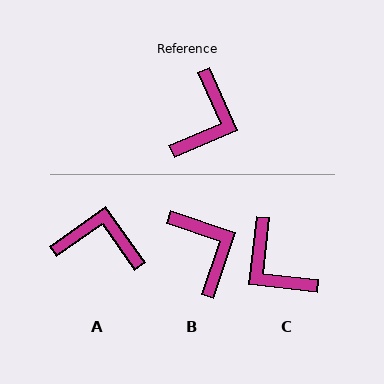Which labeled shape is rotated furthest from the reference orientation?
C, about 120 degrees away.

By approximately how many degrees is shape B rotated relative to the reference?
Approximately 48 degrees counter-clockwise.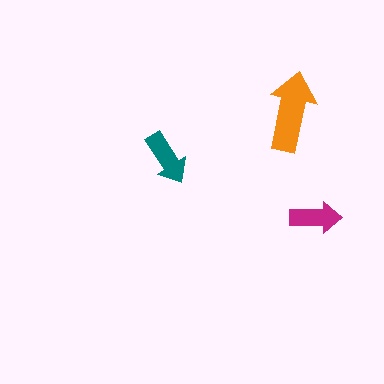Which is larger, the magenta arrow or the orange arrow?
The orange one.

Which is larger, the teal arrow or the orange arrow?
The orange one.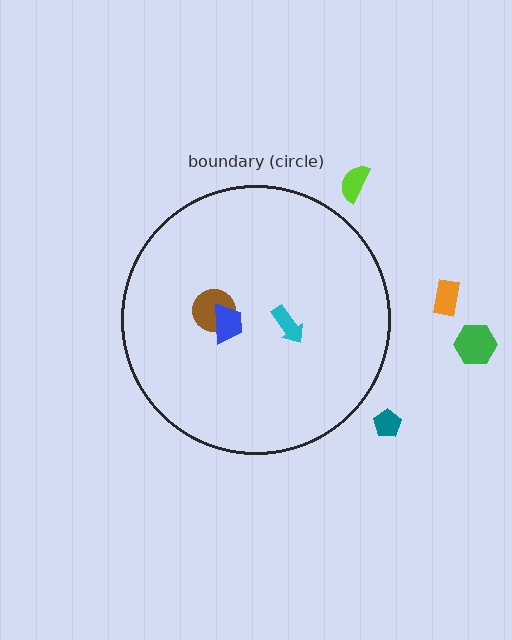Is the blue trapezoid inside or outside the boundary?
Inside.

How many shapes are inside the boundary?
3 inside, 4 outside.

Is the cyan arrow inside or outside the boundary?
Inside.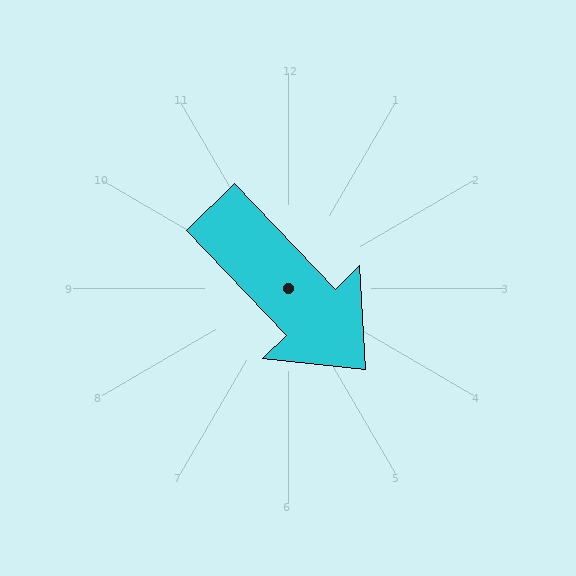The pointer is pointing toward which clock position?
Roughly 5 o'clock.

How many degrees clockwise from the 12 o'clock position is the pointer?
Approximately 136 degrees.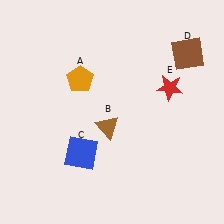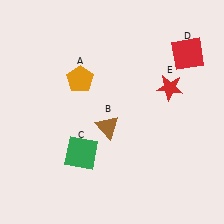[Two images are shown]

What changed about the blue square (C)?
In Image 1, C is blue. In Image 2, it changed to green.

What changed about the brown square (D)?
In Image 1, D is brown. In Image 2, it changed to red.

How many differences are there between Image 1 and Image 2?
There are 2 differences between the two images.